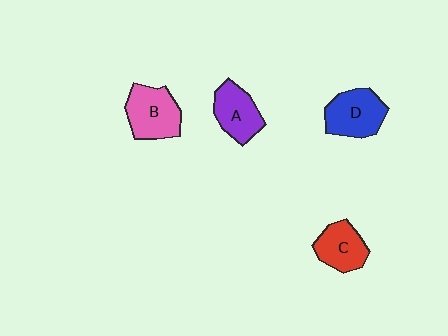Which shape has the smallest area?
Shape C (red).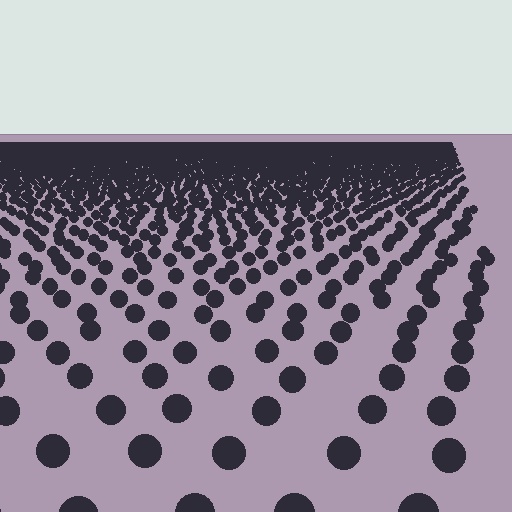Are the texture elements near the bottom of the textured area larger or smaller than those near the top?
Larger. Near the bottom, elements are closer to the viewer and appear at a bigger on-screen size.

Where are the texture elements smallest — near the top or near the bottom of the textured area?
Near the top.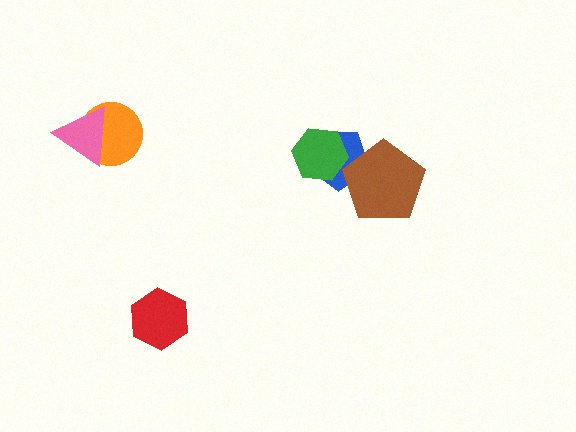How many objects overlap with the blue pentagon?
2 objects overlap with the blue pentagon.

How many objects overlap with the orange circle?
1 object overlaps with the orange circle.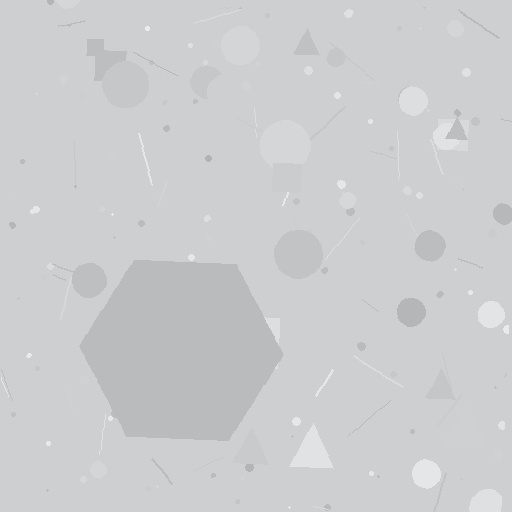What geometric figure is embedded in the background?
A hexagon is embedded in the background.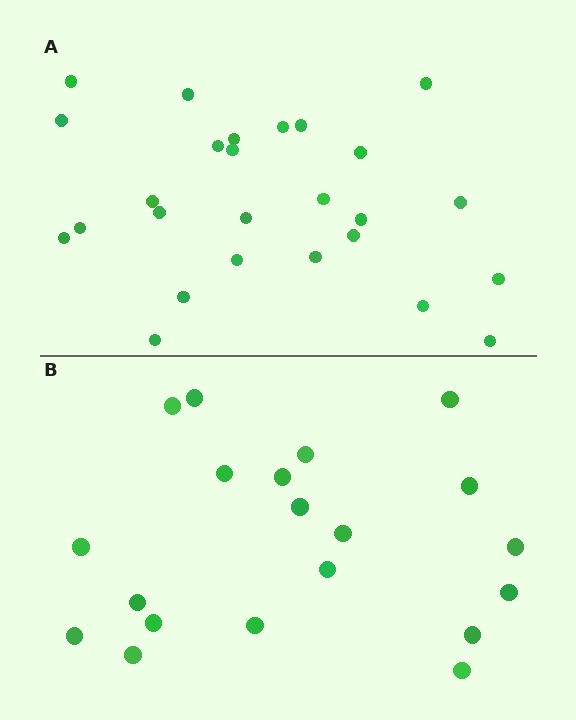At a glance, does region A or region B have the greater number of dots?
Region A (the top region) has more dots.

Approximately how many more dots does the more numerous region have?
Region A has about 6 more dots than region B.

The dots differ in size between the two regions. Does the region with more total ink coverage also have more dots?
No. Region B has more total ink coverage because its dots are larger, but region A actually contains more individual dots. Total area can be misleading — the number of items is what matters here.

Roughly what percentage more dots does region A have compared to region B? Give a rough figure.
About 30% more.